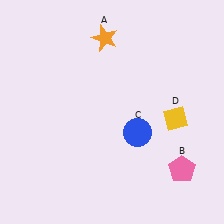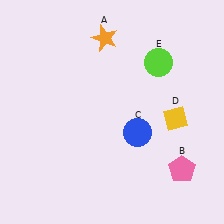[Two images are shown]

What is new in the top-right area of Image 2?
A lime circle (E) was added in the top-right area of Image 2.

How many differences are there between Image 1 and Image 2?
There is 1 difference between the two images.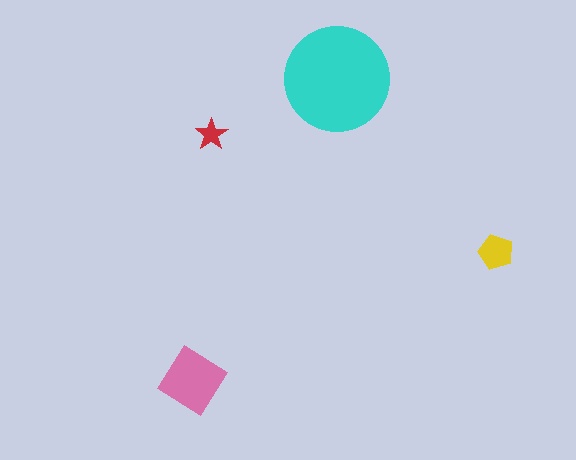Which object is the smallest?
The red star.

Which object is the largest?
The cyan circle.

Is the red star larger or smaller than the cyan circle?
Smaller.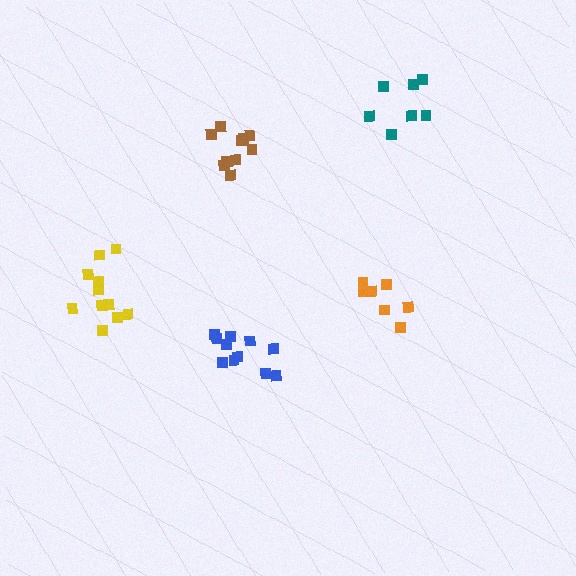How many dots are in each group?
Group 1: 7 dots, Group 2: 10 dots, Group 3: 7 dots, Group 4: 11 dots, Group 5: 11 dots (46 total).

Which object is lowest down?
The blue cluster is bottommost.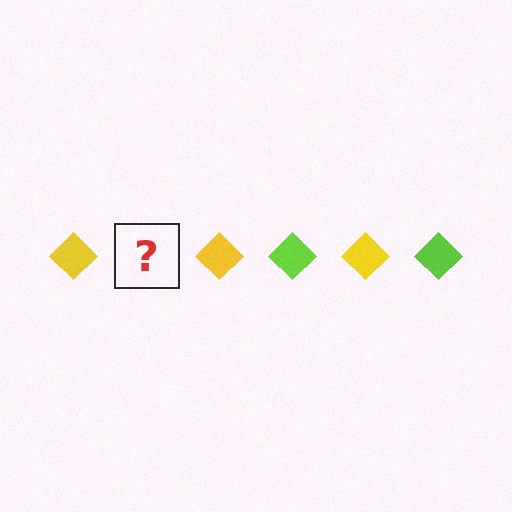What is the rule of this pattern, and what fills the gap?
The rule is that the pattern cycles through yellow, lime diamonds. The gap should be filled with a lime diamond.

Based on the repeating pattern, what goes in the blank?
The blank should be a lime diamond.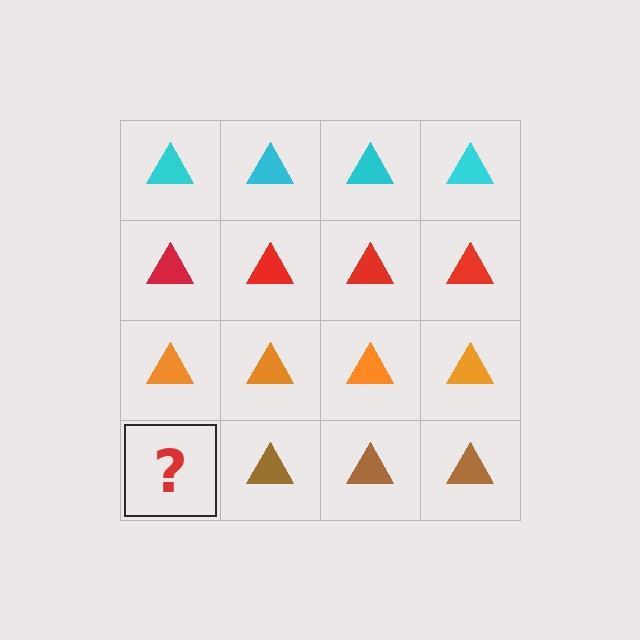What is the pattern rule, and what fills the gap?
The rule is that each row has a consistent color. The gap should be filled with a brown triangle.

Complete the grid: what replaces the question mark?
The question mark should be replaced with a brown triangle.